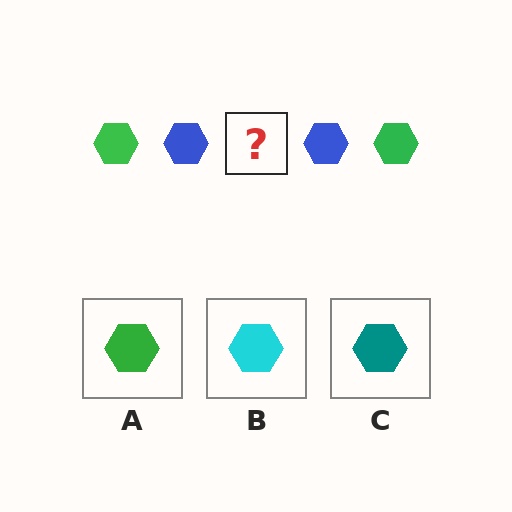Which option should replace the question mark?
Option A.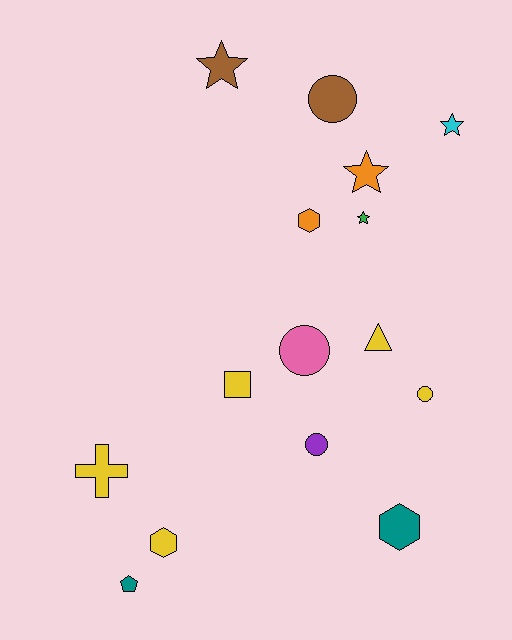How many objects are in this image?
There are 15 objects.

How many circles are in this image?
There are 4 circles.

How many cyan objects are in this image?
There is 1 cyan object.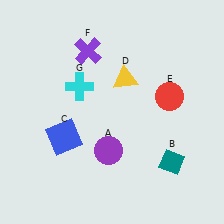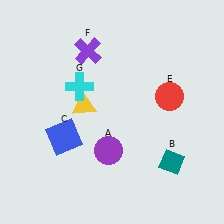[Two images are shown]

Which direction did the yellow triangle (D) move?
The yellow triangle (D) moved left.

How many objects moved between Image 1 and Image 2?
1 object moved between the two images.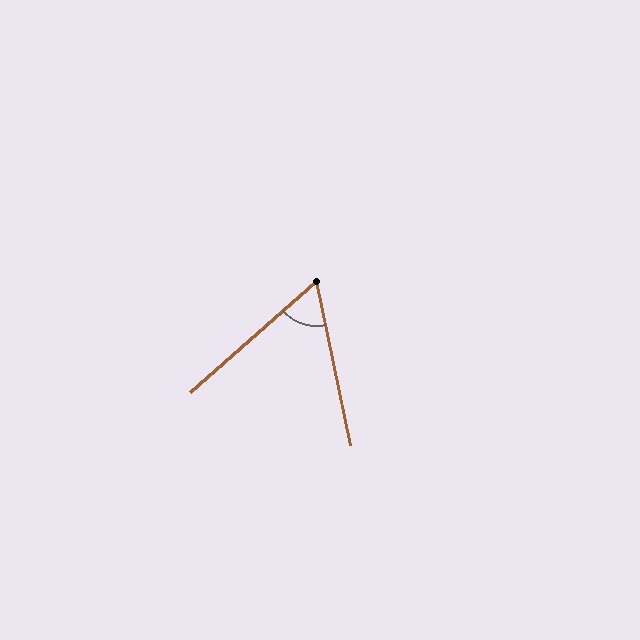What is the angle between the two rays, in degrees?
Approximately 60 degrees.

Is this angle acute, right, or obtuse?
It is acute.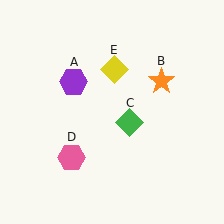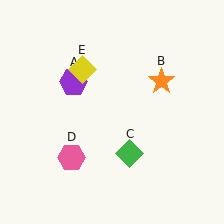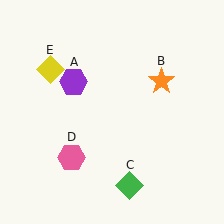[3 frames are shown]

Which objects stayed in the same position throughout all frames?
Purple hexagon (object A) and orange star (object B) and pink hexagon (object D) remained stationary.